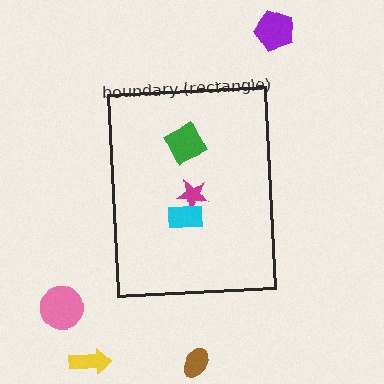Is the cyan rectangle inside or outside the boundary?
Inside.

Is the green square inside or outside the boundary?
Inside.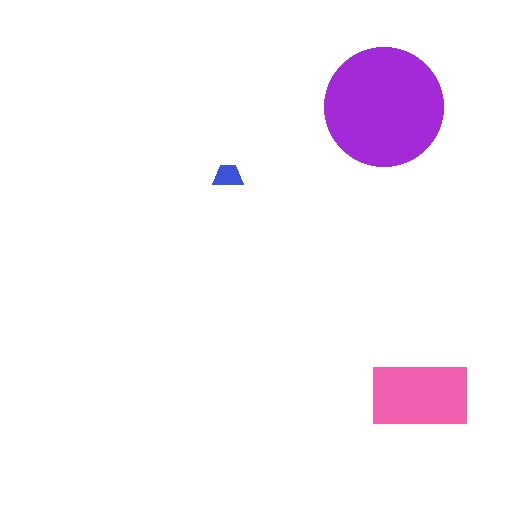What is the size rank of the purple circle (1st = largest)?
1st.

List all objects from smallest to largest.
The blue trapezoid, the pink rectangle, the purple circle.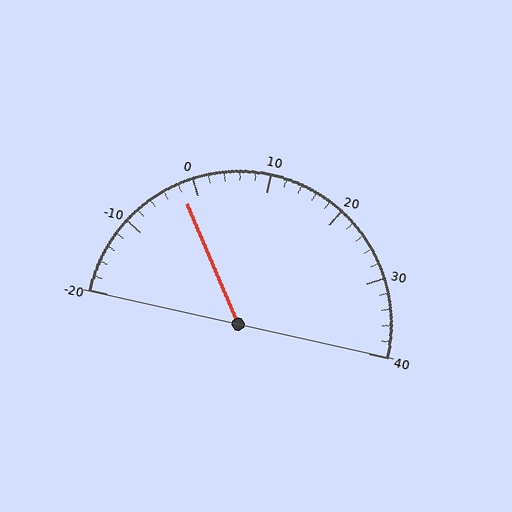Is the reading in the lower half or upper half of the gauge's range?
The reading is in the lower half of the range (-20 to 40).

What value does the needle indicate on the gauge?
The needle indicates approximately -2.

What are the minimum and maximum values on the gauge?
The gauge ranges from -20 to 40.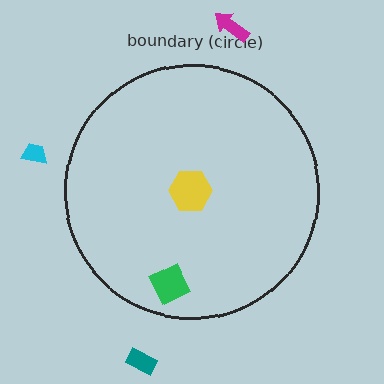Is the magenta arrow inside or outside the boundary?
Outside.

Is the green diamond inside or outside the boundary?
Inside.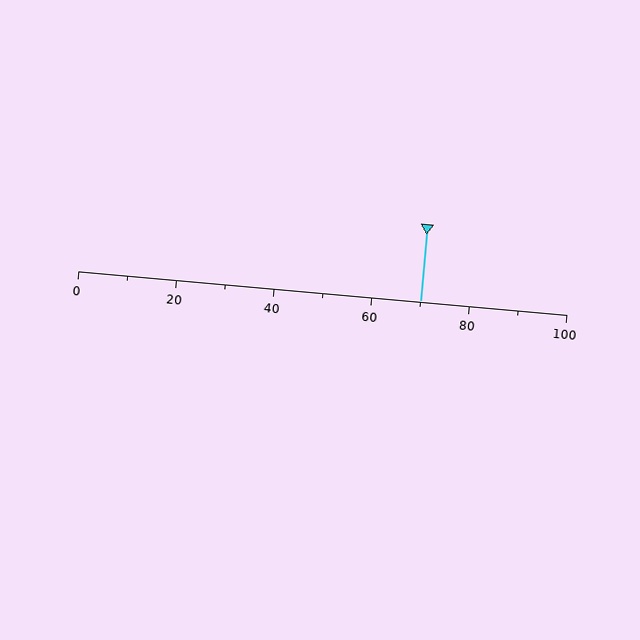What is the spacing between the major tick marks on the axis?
The major ticks are spaced 20 apart.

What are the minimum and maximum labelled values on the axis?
The axis runs from 0 to 100.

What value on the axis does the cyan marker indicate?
The marker indicates approximately 70.